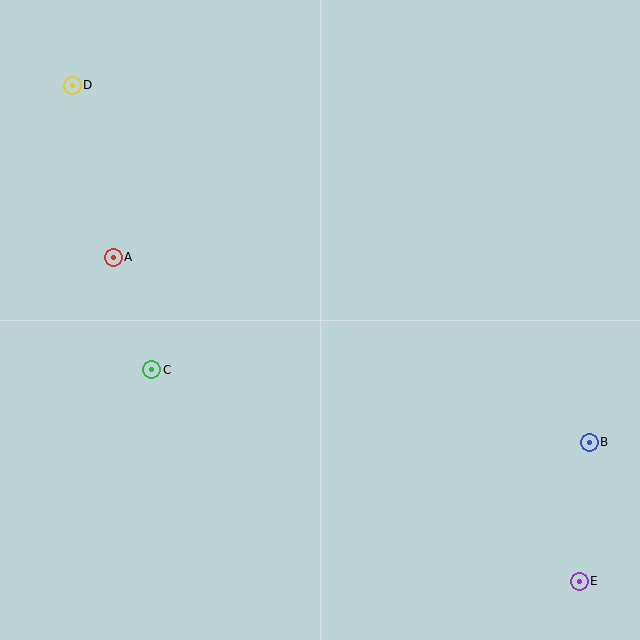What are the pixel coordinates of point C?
Point C is at (152, 370).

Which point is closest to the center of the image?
Point C at (152, 370) is closest to the center.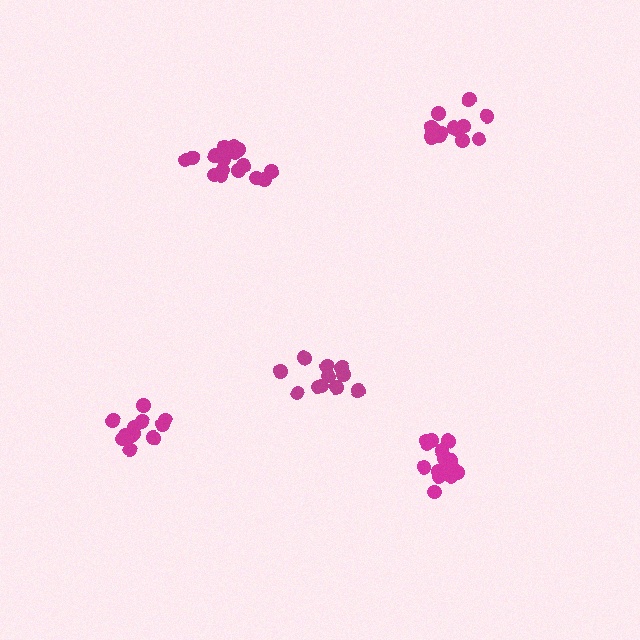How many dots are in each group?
Group 1: 11 dots, Group 2: 17 dots, Group 3: 12 dots, Group 4: 13 dots, Group 5: 17 dots (70 total).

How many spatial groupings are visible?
There are 5 spatial groupings.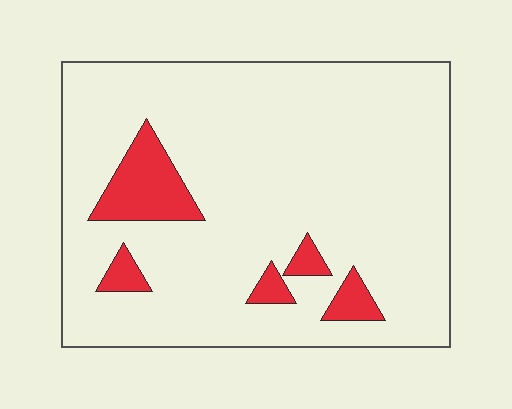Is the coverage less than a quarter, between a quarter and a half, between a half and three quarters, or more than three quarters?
Less than a quarter.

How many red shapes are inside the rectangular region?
5.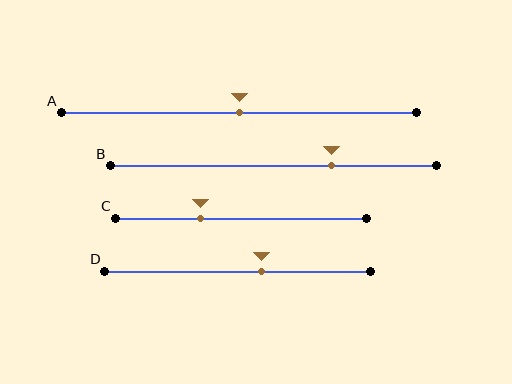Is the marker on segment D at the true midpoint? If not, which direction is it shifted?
No, the marker on segment D is shifted to the right by about 9% of the segment length.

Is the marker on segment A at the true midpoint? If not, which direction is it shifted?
Yes, the marker on segment A is at the true midpoint.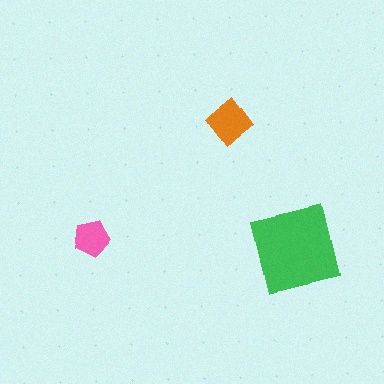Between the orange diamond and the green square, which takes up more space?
The green square.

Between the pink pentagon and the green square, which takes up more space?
The green square.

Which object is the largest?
The green square.